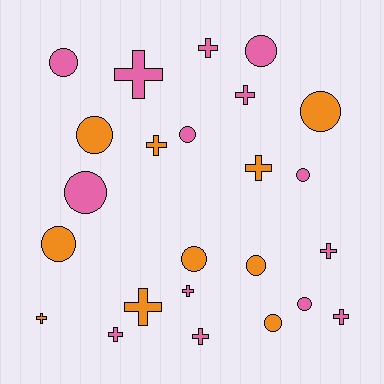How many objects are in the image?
There are 24 objects.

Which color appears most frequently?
Pink, with 14 objects.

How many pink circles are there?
There are 6 pink circles.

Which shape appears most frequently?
Circle, with 12 objects.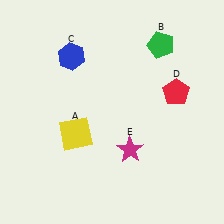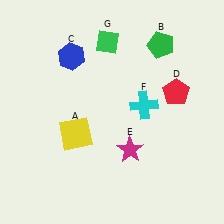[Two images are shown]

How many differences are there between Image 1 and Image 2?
There are 2 differences between the two images.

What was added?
A cyan cross (F), a green diamond (G) were added in Image 2.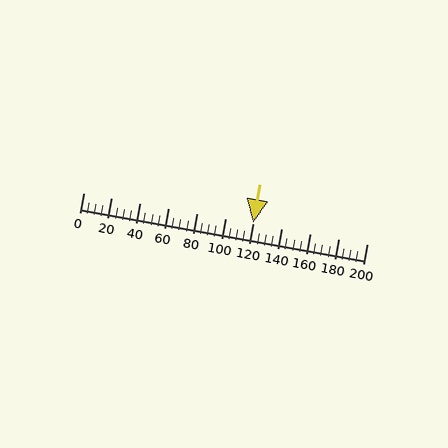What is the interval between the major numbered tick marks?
The major tick marks are spaced 20 units apart.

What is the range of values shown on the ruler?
The ruler shows values from 0 to 200.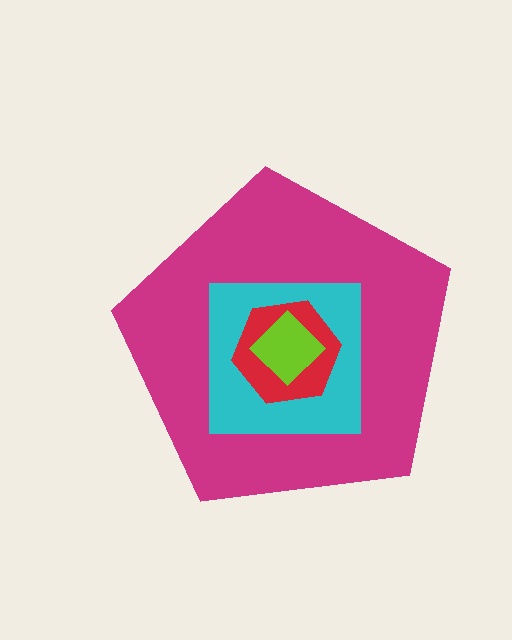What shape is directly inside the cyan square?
The red hexagon.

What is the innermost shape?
The lime diamond.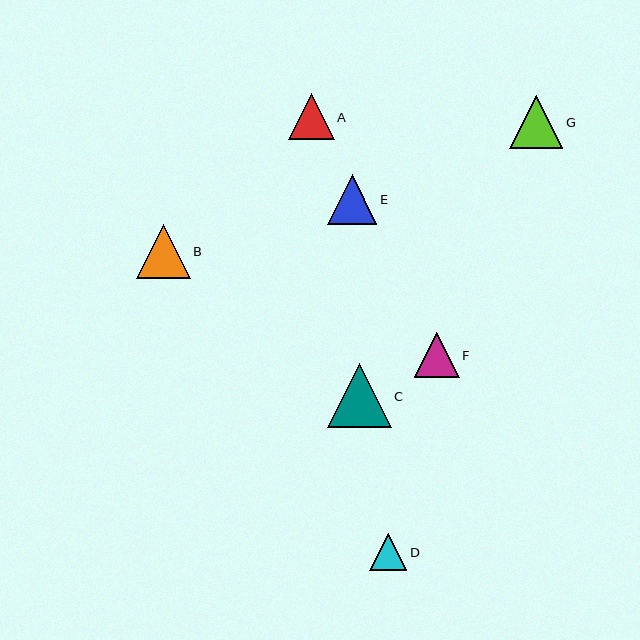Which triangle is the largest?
Triangle C is the largest with a size of approximately 64 pixels.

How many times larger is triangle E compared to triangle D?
Triangle E is approximately 1.3 times the size of triangle D.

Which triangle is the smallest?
Triangle D is the smallest with a size of approximately 37 pixels.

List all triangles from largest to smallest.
From largest to smallest: C, B, G, E, A, F, D.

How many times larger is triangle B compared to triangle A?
Triangle B is approximately 1.2 times the size of triangle A.